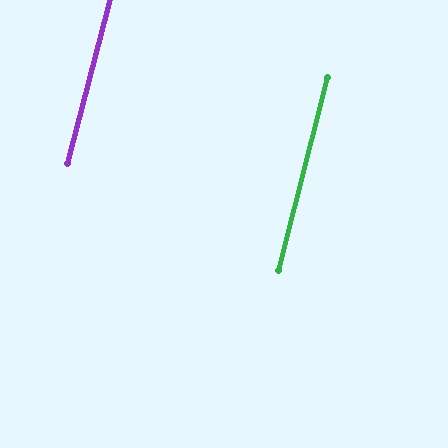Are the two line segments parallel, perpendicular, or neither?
Parallel — their directions differ by only 0.2°.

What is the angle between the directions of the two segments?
Approximately 0 degrees.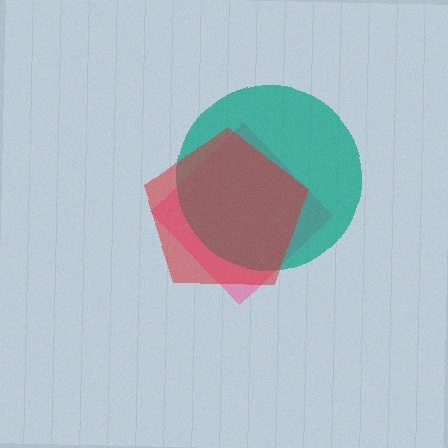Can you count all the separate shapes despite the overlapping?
Yes, there are 3 separate shapes.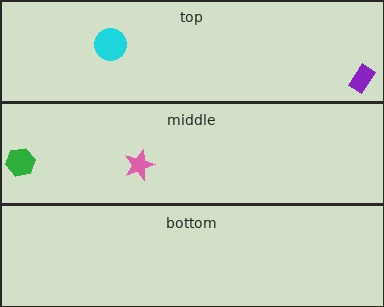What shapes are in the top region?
The cyan circle, the purple rectangle.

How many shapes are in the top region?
2.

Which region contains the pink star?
The middle region.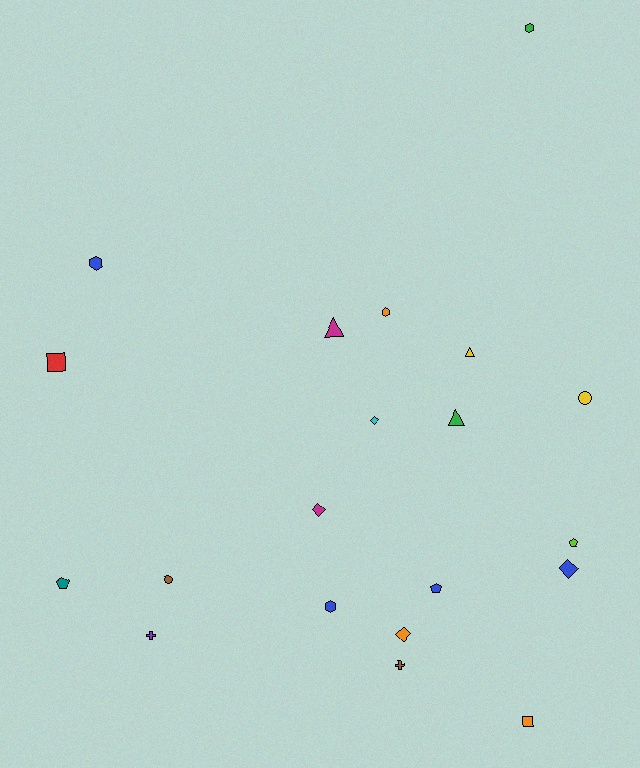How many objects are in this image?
There are 20 objects.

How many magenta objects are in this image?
There are 2 magenta objects.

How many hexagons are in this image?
There are 4 hexagons.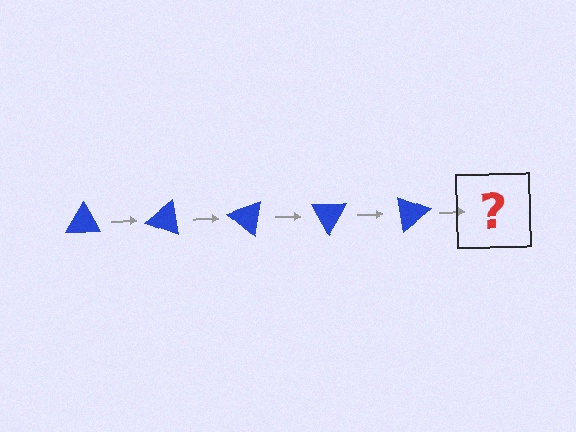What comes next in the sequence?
The next element should be a blue triangle rotated 100 degrees.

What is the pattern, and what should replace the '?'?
The pattern is that the triangle rotates 20 degrees each step. The '?' should be a blue triangle rotated 100 degrees.